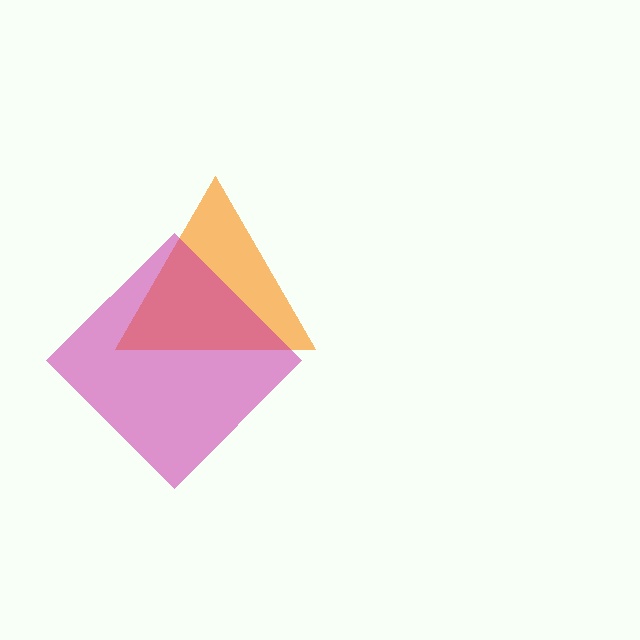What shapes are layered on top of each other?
The layered shapes are: an orange triangle, a magenta diamond.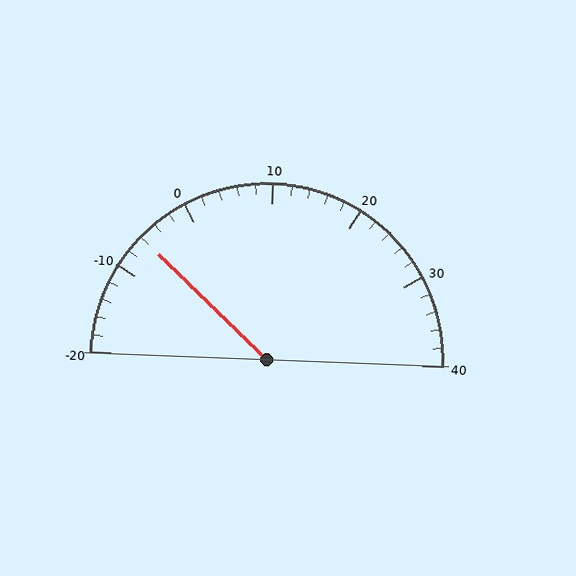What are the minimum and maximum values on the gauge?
The gauge ranges from -20 to 40.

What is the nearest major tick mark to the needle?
The nearest major tick mark is -10.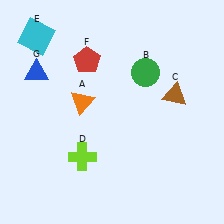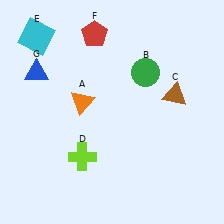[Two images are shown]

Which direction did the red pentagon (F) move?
The red pentagon (F) moved up.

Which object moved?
The red pentagon (F) moved up.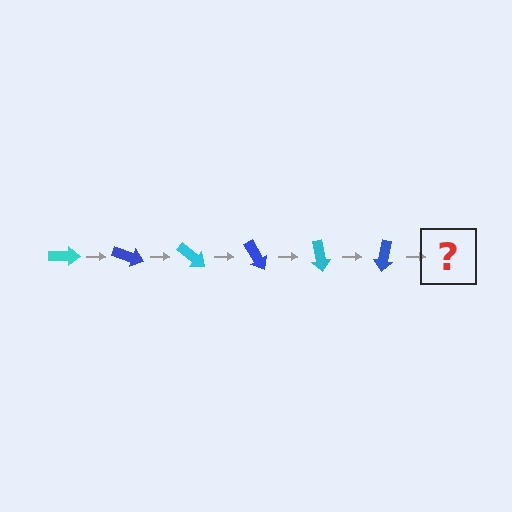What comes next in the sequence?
The next element should be a cyan arrow, rotated 120 degrees from the start.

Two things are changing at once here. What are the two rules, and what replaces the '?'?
The two rules are that it rotates 20 degrees each step and the color cycles through cyan and blue. The '?' should be a cyan arrow, rotated 120 degrees from the start.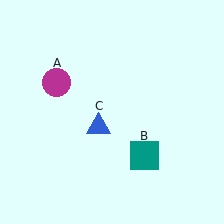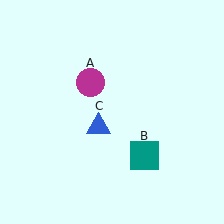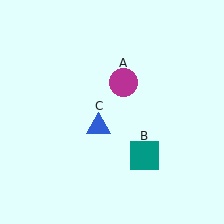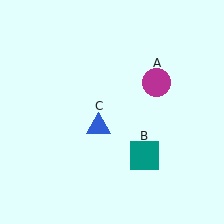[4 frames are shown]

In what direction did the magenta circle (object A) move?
The magenta circle (object A) moved right.